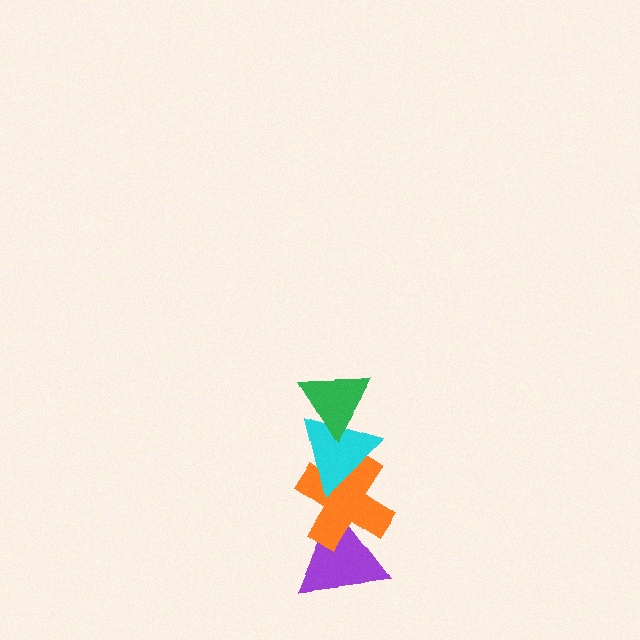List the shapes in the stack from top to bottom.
From top to bottom: the green triangle, the cyan triangle, the orange cross, the purple triangle.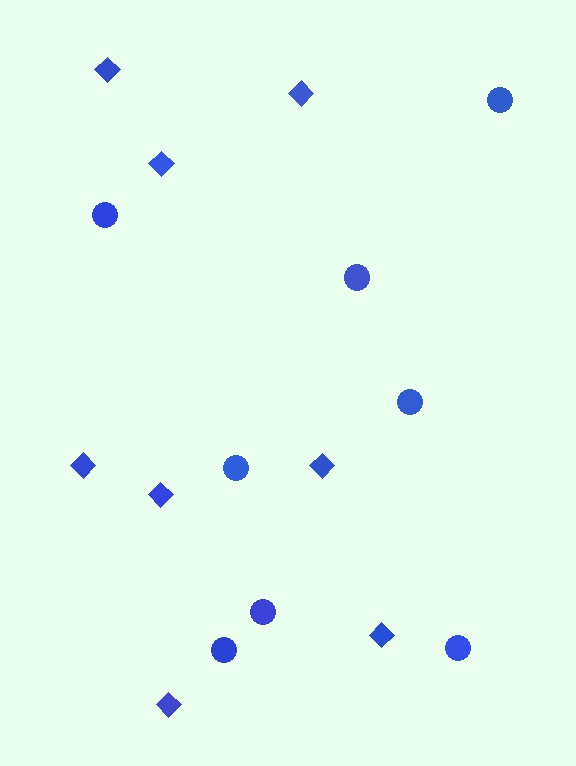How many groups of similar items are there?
There are 2 groups: one group of diamonds (8) and one group of circles (8).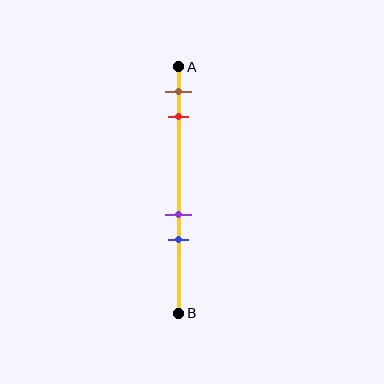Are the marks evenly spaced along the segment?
No, the marks are not evenly spaced.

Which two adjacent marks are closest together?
The purple and blue marks are the closest adjacent pair.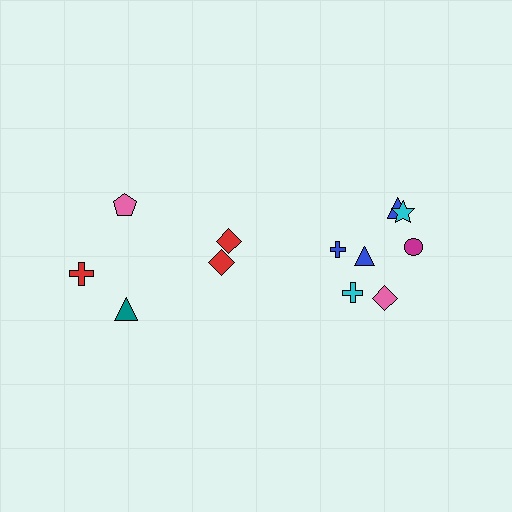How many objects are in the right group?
There are 7 objects.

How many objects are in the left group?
There are 5 objects.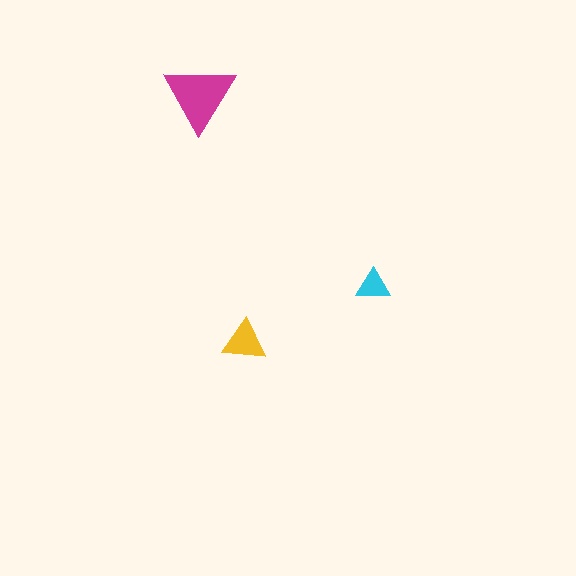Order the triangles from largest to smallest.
the magenta one, the yellow one, the cyan one.